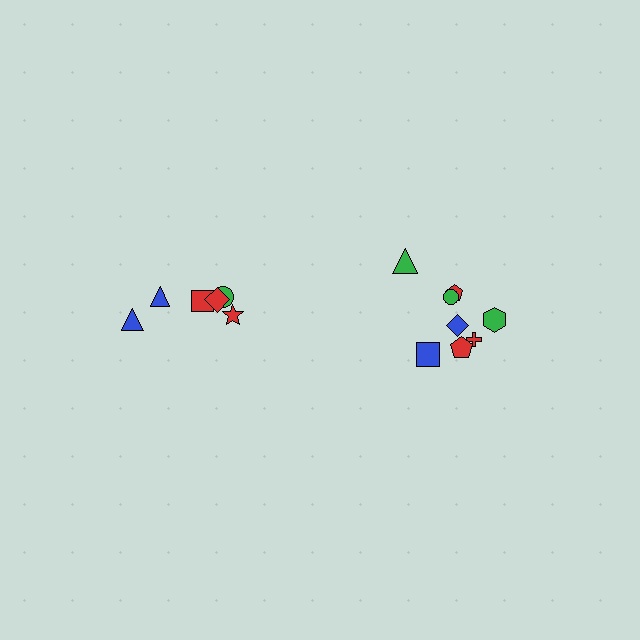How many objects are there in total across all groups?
There are 14 objects.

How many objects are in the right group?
There are 8 objects.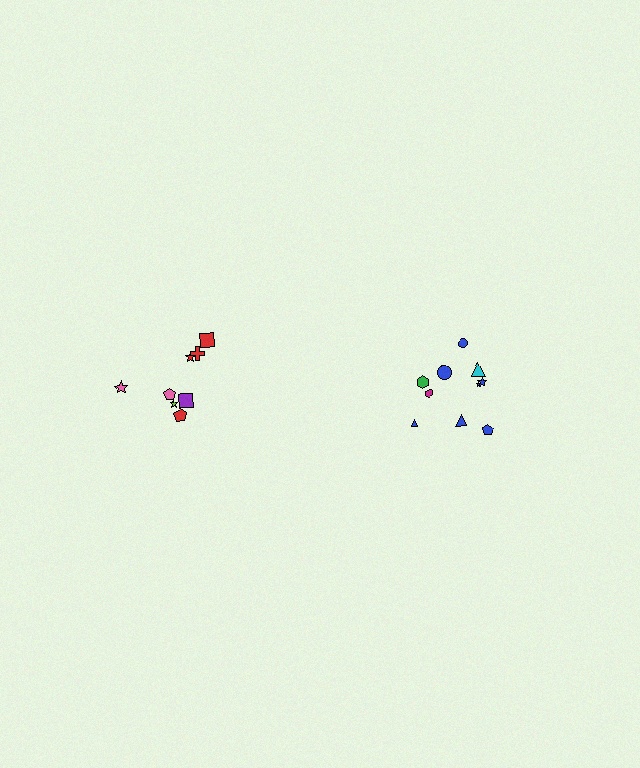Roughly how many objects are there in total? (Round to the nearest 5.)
Roughly 20 objects in total.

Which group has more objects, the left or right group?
The right group.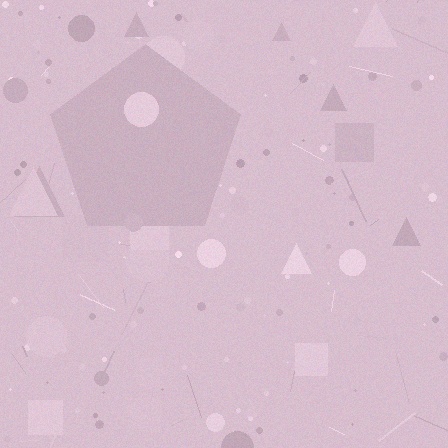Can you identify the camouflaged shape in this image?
The camouflaged shape is a pentagon.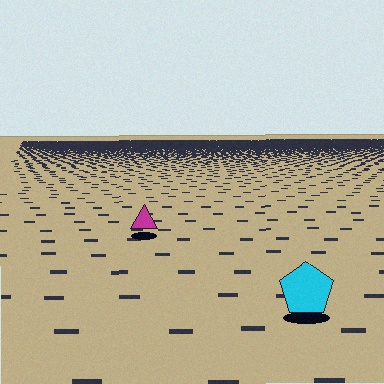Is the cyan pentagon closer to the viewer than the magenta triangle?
Yes. The cyan pentagon is closer — you can tell from the texture gradient: the ground texture is coarser near it.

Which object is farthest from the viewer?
The magenta triangle is farthest from the viewer. It appears smaller and the ground texture around it is denser.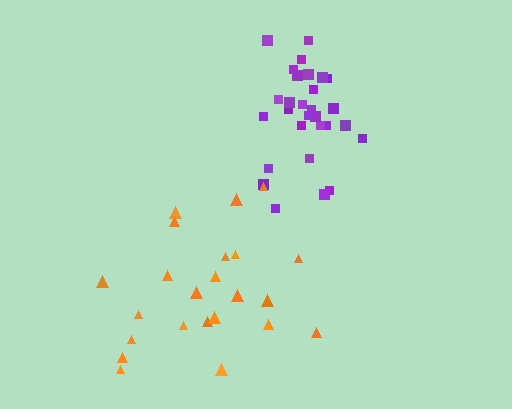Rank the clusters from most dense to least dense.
purple, orange.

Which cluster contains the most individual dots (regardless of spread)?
Purple (29).